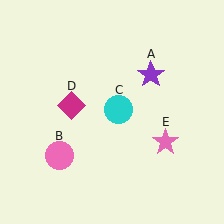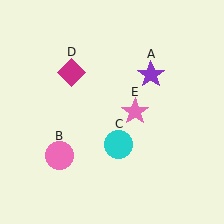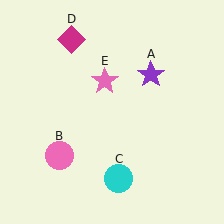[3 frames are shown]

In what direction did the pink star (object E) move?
The pink star (object E) moved up and to the left.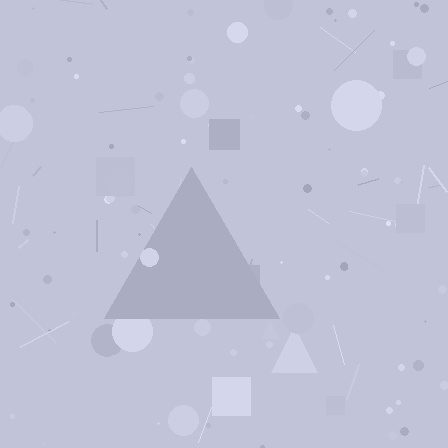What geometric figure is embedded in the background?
A triangle is embedded in the background.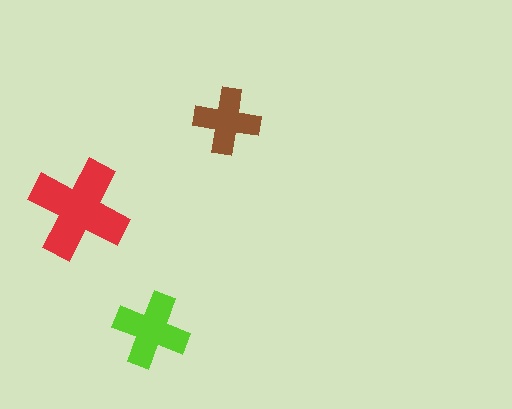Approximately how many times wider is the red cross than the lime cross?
About 1.5 times wider.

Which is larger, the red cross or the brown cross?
The red one.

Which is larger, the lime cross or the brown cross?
The lime one.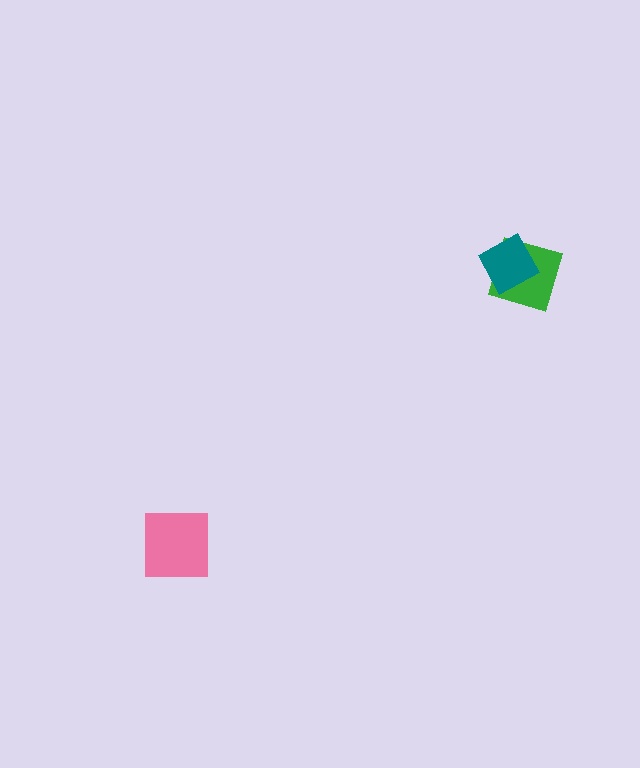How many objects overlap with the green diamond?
1 object overlaps with the green diamond.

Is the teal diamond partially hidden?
No, no other shape covers it.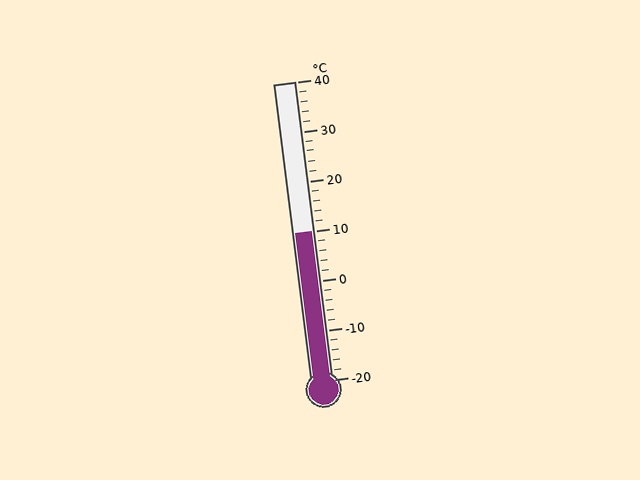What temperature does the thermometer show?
The thermometer shows approximately 10°C.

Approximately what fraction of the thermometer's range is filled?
The thermometer is filled to approximately 50% of its range.